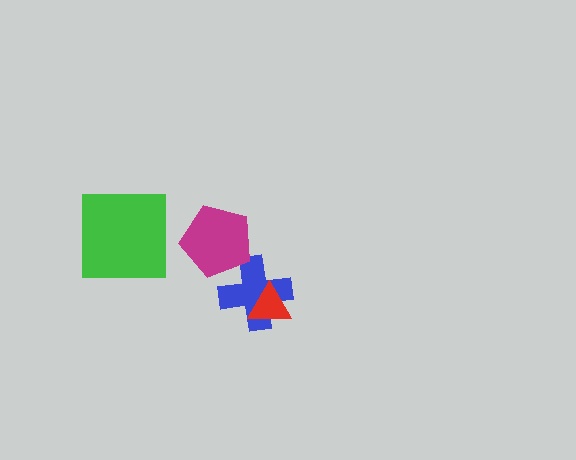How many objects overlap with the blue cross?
2 objects overlap with the blue cross.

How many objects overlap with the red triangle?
1 object overlaps with the red triangle.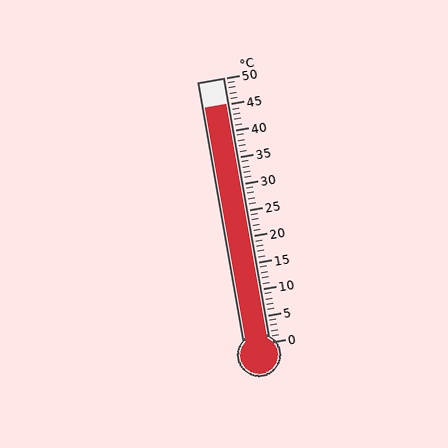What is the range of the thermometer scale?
The thermometer scale ranges from 0°C to 50°C.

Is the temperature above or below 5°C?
The temperature is above 5°C.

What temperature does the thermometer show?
The thermometer shows approximately 45°C.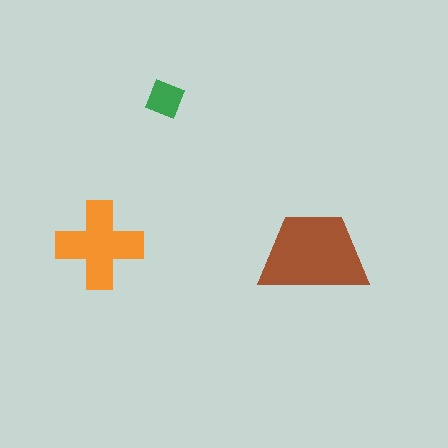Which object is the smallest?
The green diamond.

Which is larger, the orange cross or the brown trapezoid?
The brown trapezoid.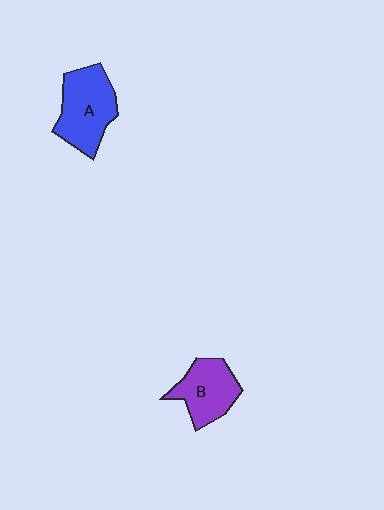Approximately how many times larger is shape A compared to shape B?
Approximately 1.2 times.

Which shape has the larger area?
Shape A (blue).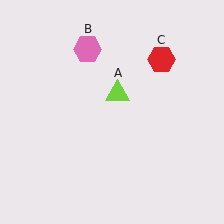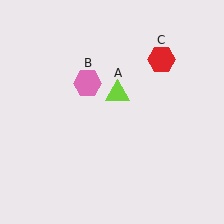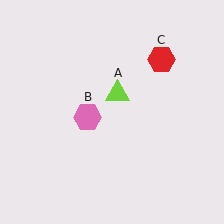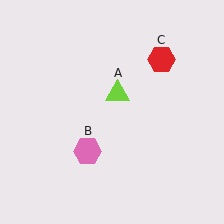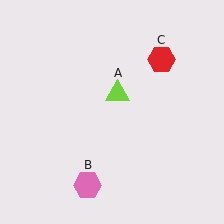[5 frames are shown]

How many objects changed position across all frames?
1 object changed position: pink hexagon (object B).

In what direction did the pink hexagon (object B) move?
The pink hexagon (object B) moved down.